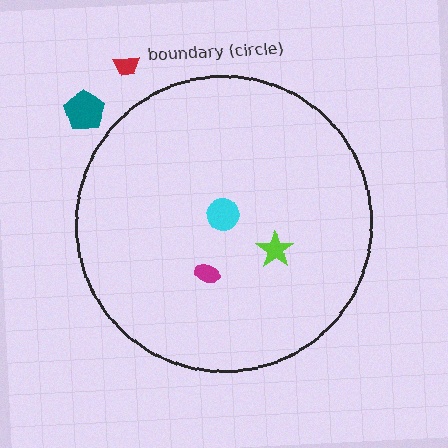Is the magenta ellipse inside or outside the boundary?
Inside.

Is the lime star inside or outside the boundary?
Inside.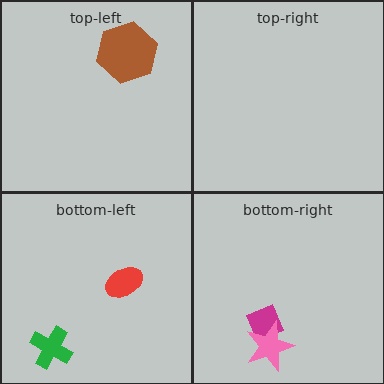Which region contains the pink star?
The bottom-right region.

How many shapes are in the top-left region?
1.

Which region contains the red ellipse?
The bottom-left region.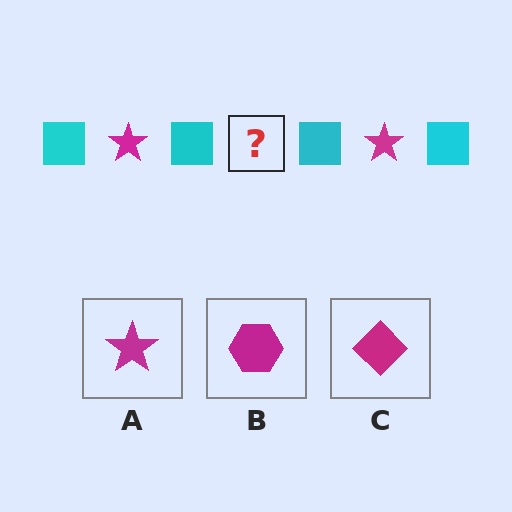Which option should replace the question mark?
Option A.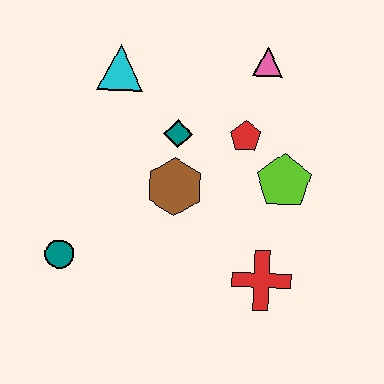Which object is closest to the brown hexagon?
The teal diamond is closest to the brown hexagon.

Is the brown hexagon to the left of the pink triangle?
Yes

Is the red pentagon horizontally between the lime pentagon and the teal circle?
Yes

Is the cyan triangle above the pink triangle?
No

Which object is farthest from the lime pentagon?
The teal circle is farthest from the lime pentagon.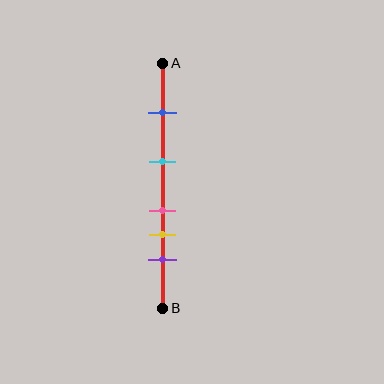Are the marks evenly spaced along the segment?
No, the marks are not evenly spaced.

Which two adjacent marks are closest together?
The pink and yellow marks are the closest adjacent pair.